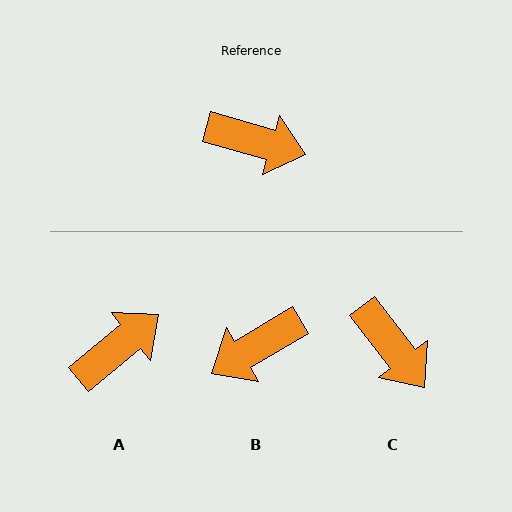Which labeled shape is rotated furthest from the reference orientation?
B, about 133 degrees away.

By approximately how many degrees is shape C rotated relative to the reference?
Approximately 36 degrees clockwise.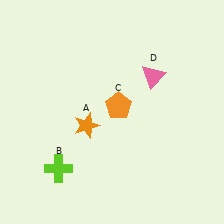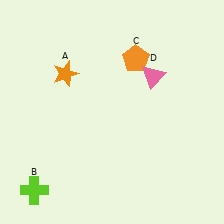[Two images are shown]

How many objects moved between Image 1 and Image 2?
3 objects moved between the two images.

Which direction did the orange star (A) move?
The orange star (A) moved up.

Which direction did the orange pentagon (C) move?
The orange pentagon (C) moved up.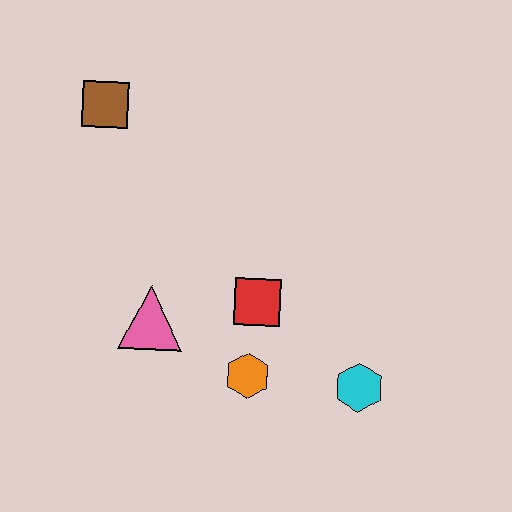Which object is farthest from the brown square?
The cyan hexagon is farthest from the brown square.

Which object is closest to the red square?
The orange hexagon is closest to the red square.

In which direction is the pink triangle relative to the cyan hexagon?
The pink triangle is to the left of the cyan hexagon.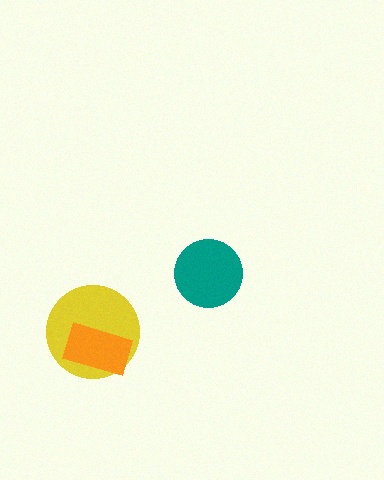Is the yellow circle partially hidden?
Yes, it is partially covered by another shape.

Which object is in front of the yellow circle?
The orange rectangle is in front of the yellow circle.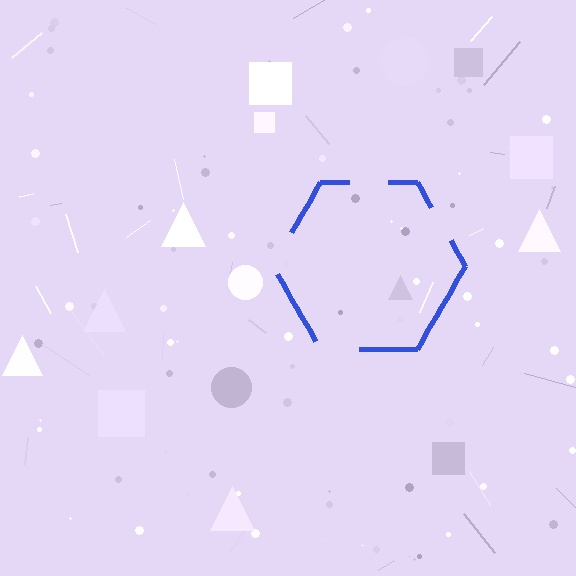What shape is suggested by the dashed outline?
The dashed outline suggests a hexagon.